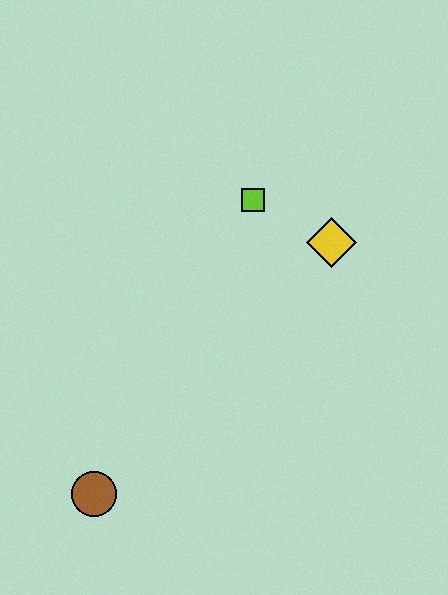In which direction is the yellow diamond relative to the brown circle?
The yellow diamond is above the brown circle.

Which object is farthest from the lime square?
The brown circle is farthest from the lime square.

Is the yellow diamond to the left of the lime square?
No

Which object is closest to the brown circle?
The lime square is closest to the brown circle.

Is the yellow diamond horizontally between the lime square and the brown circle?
No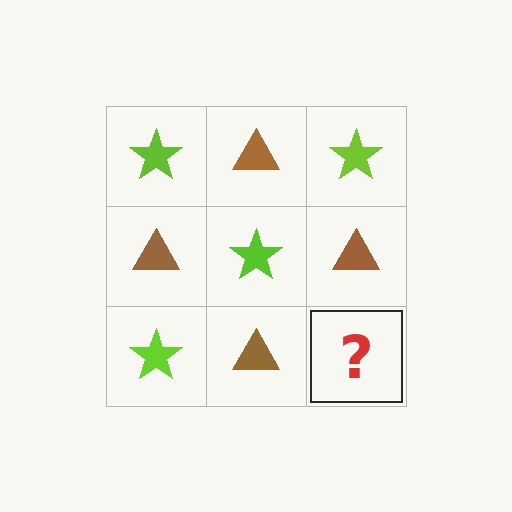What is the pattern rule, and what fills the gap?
The rule is that it alternates lime star and brown triangle in a checkerboard pattern. The gap should be filled with a lime star.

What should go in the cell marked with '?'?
The missing cell should contain a lime star.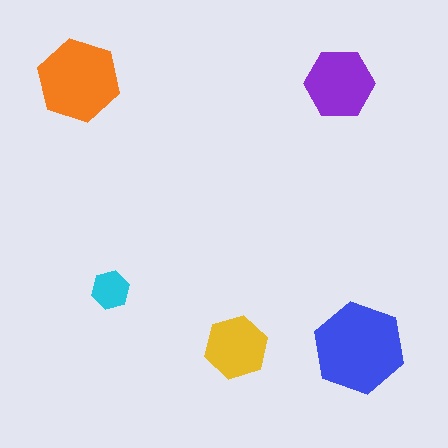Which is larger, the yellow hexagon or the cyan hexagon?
The yellow one.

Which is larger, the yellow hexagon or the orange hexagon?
The orange one.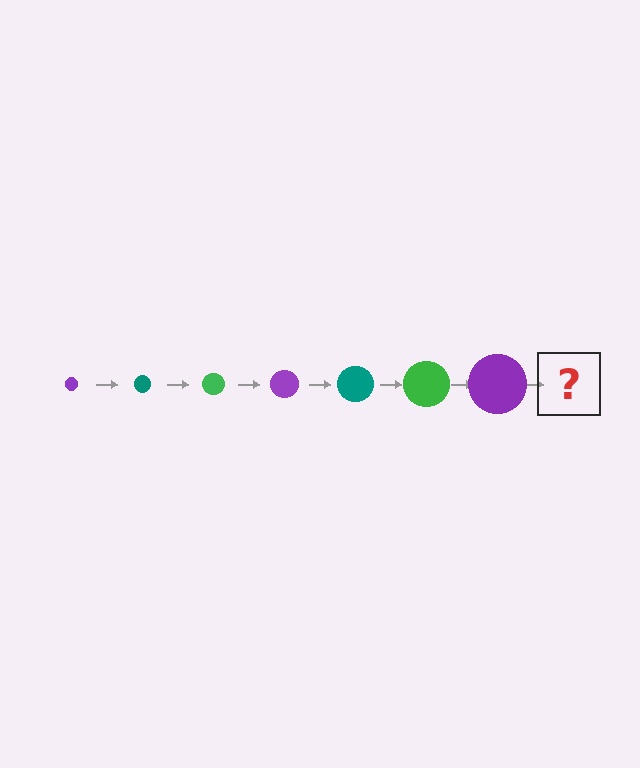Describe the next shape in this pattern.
It should be a teal circle, larger than the previous one.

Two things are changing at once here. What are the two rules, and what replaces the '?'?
The two rules are that the circle grows larger each step and the color cycles through purple, teal, and green. The '?' should be a teal circle, larger than the previous one.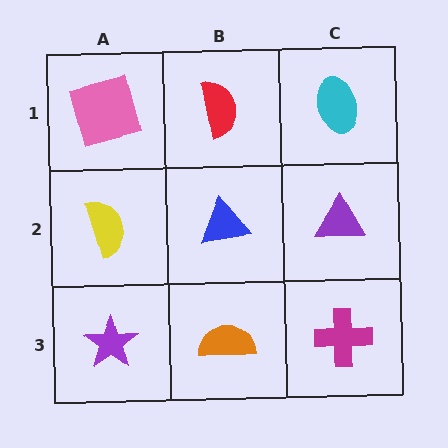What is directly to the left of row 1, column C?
A red semicircle.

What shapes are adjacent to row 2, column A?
A pink square (row 1, column A), a purple star (row 3, column A), a blue triangle (row 2, column B).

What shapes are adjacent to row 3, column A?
A yellow semicircle (row 2, column A), an orange semicircle (row 3, column B).